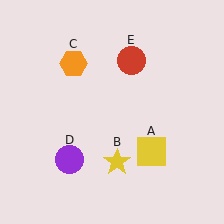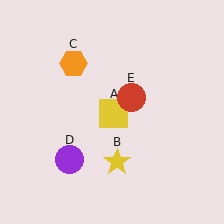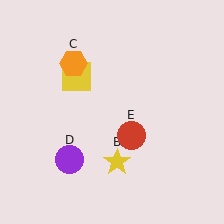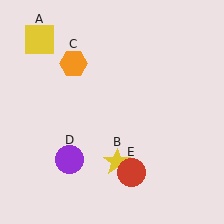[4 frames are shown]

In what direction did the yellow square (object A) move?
The yellow square (object A) moved up and to the left.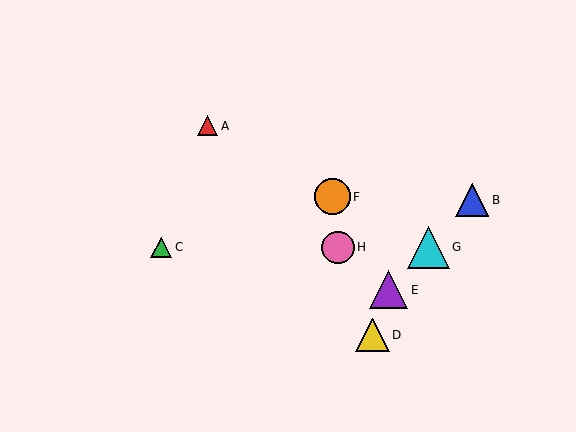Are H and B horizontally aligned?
No, H is at y≈247 and B is at y≈200.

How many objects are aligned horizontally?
3 objects (C, G, H) are aligned horizontally.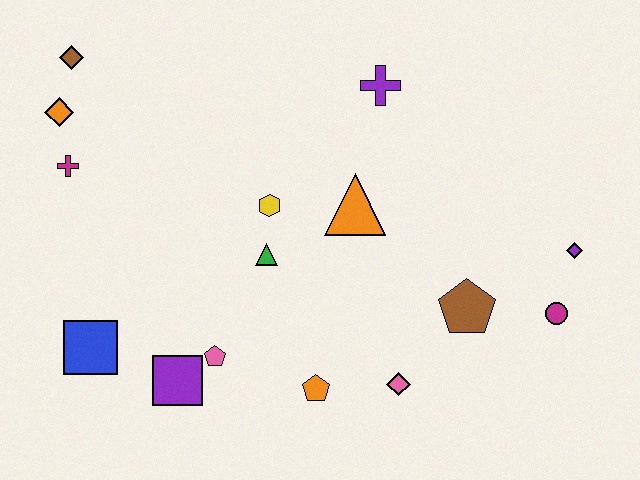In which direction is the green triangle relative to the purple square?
The green triangle is above the purple square.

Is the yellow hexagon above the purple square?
Yes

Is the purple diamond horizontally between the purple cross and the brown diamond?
No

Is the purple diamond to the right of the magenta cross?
Yes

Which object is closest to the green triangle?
The yellow hexagon is closest to the green triangle.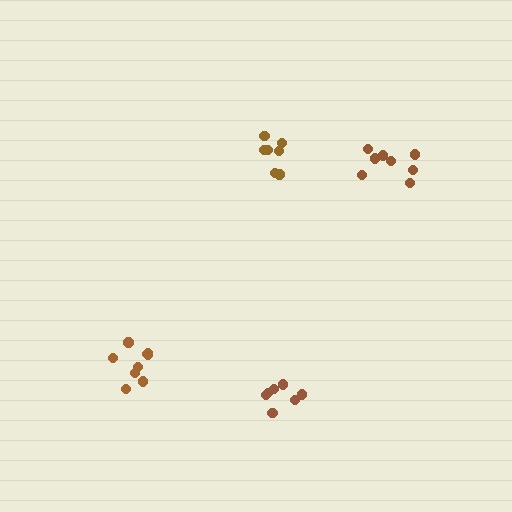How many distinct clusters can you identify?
There are 4 distinct clusters.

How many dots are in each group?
Group 1: 7 dots, Group 2: 9 dots, Group 3: 8 dots, Group 4: 8 dots (32 total).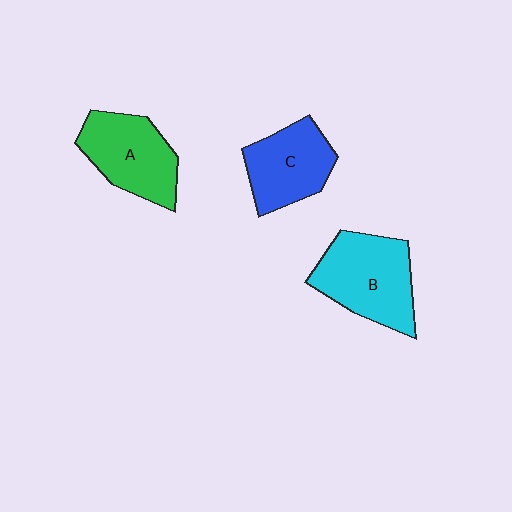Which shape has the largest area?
Shape B (cyan).